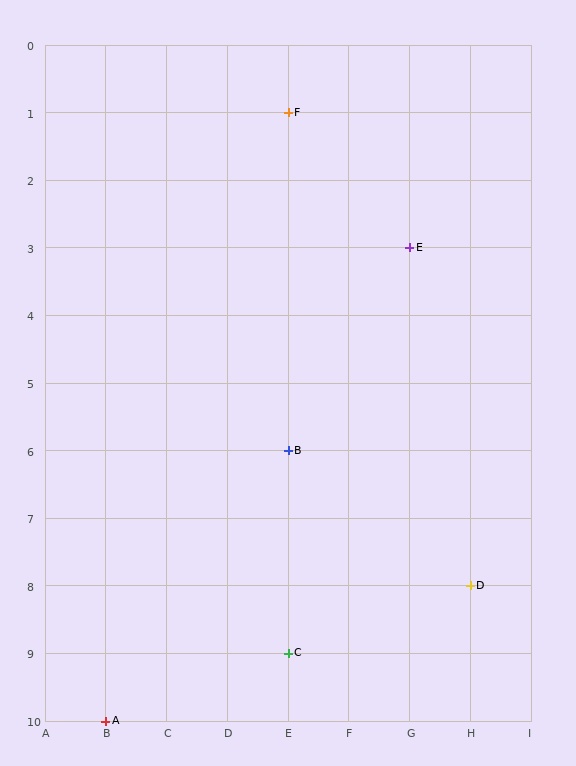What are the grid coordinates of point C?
Point C is at grid coordinates (E, 9).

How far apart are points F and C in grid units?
Points F and C are 8 rows apart.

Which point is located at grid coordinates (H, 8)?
Point D is at (H, 8).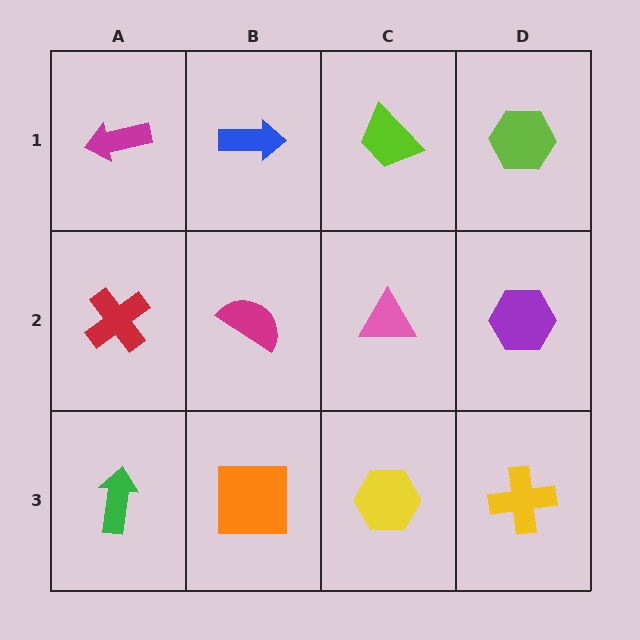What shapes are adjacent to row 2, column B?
A blue arrow (row 1, column B), an orange square (row 3, column B), a red cross (row 2, column A), a pink triangle (row 2, column C).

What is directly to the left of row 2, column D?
A pink triangle.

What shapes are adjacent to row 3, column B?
A magenta semicircle (row 2, column B), a green arrow (row 3, column A), a yellow hexagon (row 3, column C).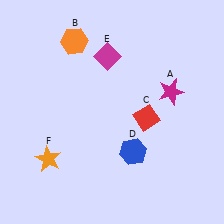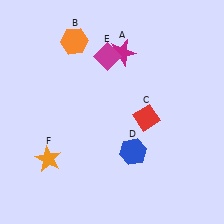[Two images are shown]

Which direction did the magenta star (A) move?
The magenta star (A) moved left.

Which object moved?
The magenta star (A) moved left.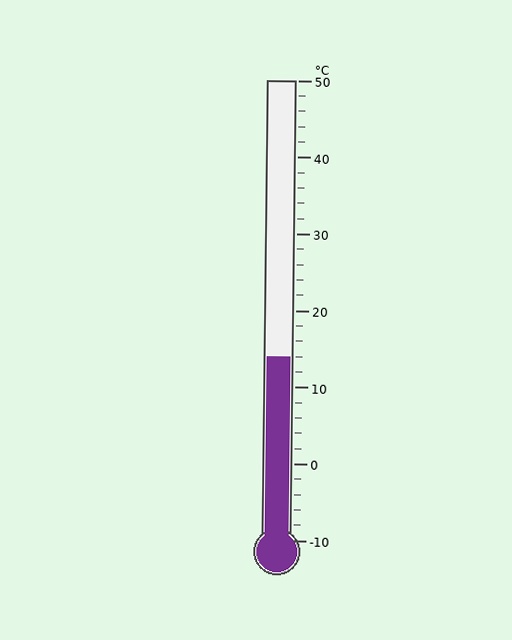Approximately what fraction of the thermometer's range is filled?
The thermometer is filled to approximately 40% of its range.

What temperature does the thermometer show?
The thermometer shows approximately 14°C.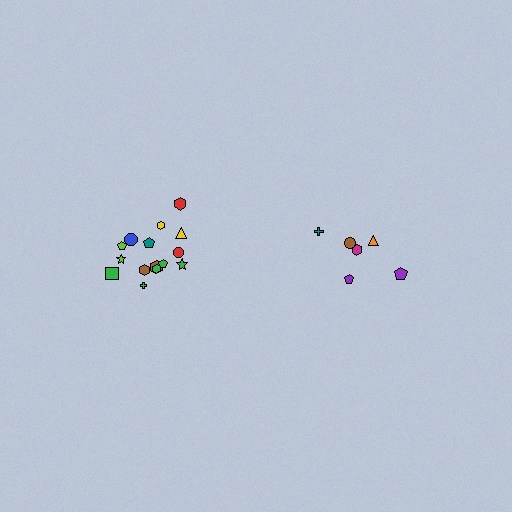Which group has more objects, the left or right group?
The left group.